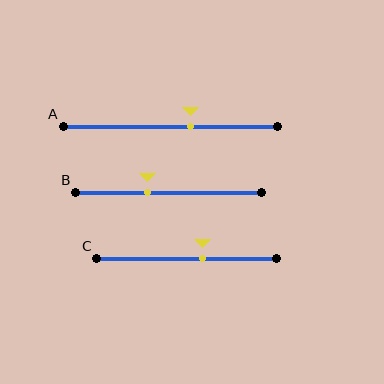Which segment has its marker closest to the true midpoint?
Segment C has its marker closest to the true midpoint.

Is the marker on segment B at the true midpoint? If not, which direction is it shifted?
No, the marker on segment B is shifted to the left by about 11% of the segment length.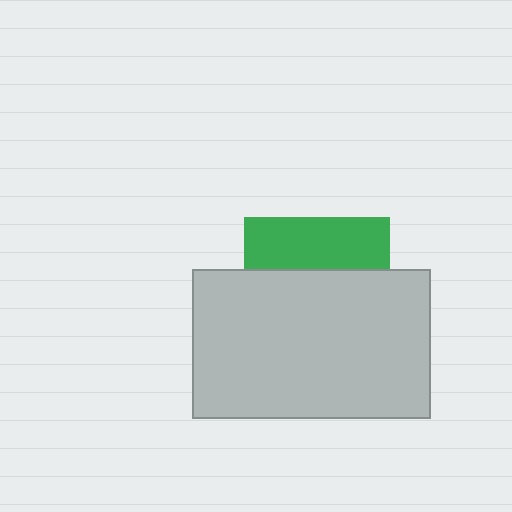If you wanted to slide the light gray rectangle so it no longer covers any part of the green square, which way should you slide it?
Slide it down — that is the most direct way to separate the two shapes.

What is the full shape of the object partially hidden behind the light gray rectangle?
The partially hidden object is a green square.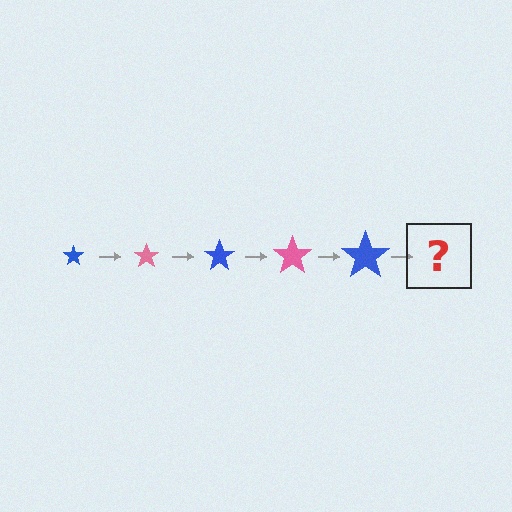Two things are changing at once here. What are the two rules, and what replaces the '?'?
The two rules are that the star grows larger each step and the color cycles through blue and pink. The '?' should be a pink star, larger than the previous one.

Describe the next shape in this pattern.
It should be a pink star, larger than the previous one.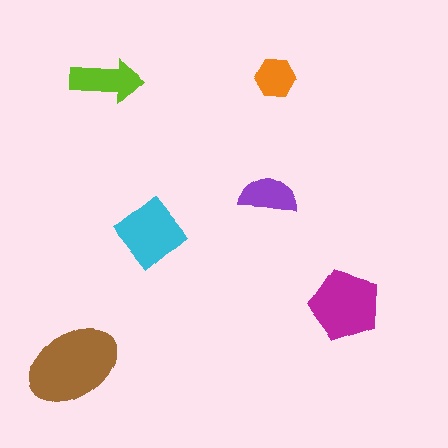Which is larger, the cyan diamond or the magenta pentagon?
The magenta pentagon.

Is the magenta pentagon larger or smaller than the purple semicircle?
Larger.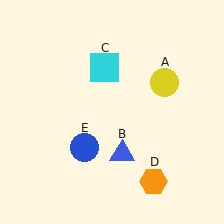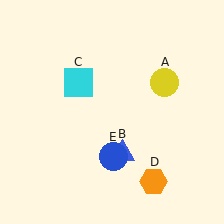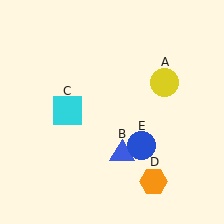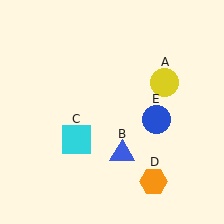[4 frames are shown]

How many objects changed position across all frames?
2 objects changed position: cyan square (object C), blue circle (object E).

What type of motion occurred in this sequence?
The cyan square (object C), blue circle (object E) rotated counterclockwise around the center of the scene.